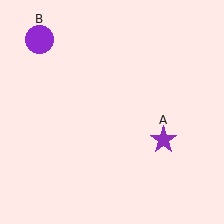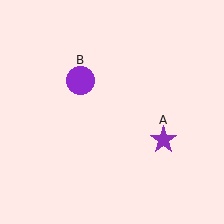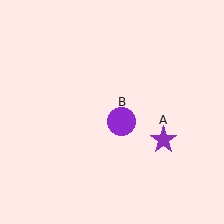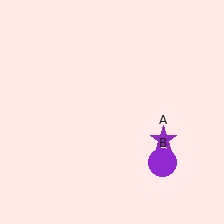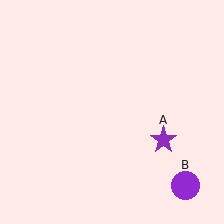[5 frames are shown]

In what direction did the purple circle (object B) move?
The purple circle (object B) moved down and to the right.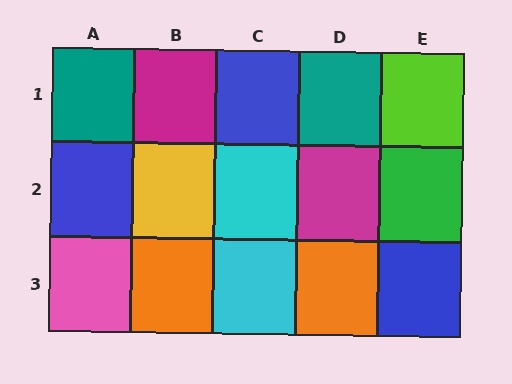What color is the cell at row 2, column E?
Green.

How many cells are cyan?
2 cells are cyan.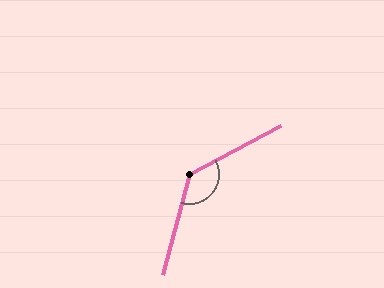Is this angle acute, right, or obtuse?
It is obtuse.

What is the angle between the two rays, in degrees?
Approximately 133 degrees.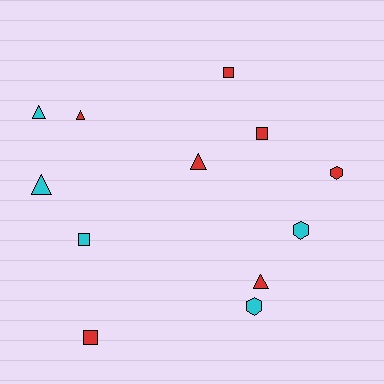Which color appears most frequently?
Red, with 7 objects.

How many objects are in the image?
There are 12 objects.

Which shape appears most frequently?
Triangle, with 5 objects.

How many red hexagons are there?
There is 1 red hexagon.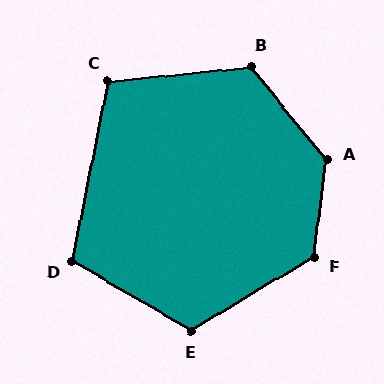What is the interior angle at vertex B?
Approximately 123 degrees (obtuse).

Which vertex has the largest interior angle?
A, at approximately 134 degrees.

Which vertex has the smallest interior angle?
C, at approximately 107 degrees.